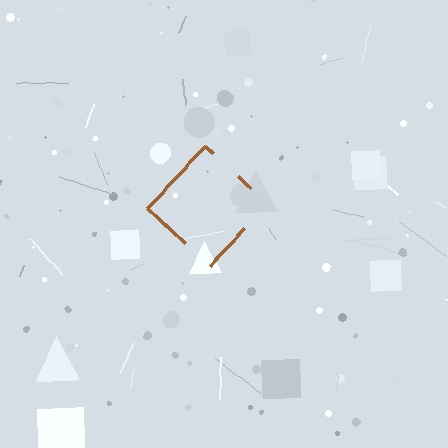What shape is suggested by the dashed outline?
The dashed outline suggests a diamond.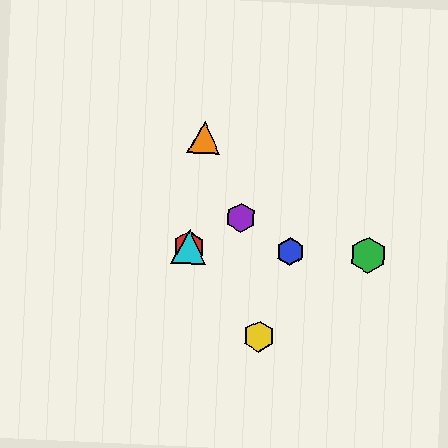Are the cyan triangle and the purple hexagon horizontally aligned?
No, the cyan triangle is at y≈247 and the purple hexagon is at y≈218.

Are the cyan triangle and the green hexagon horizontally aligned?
Yes, both are at y≈247.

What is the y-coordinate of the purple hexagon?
The purple hexagon is at y≈218.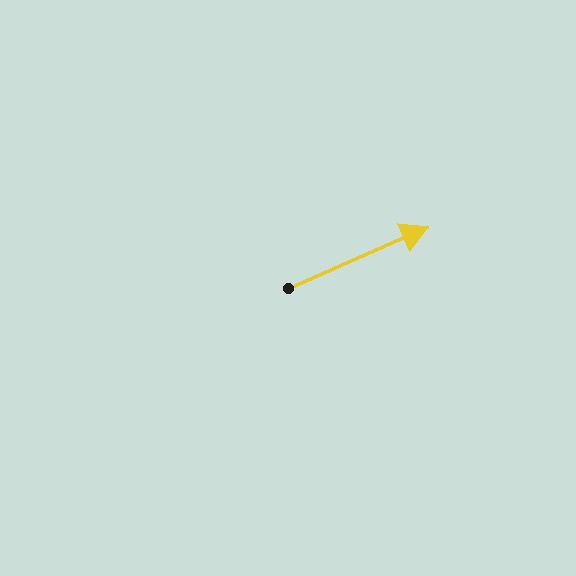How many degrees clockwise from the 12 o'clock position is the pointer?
Approximately 66 degrees.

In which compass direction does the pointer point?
Northeast.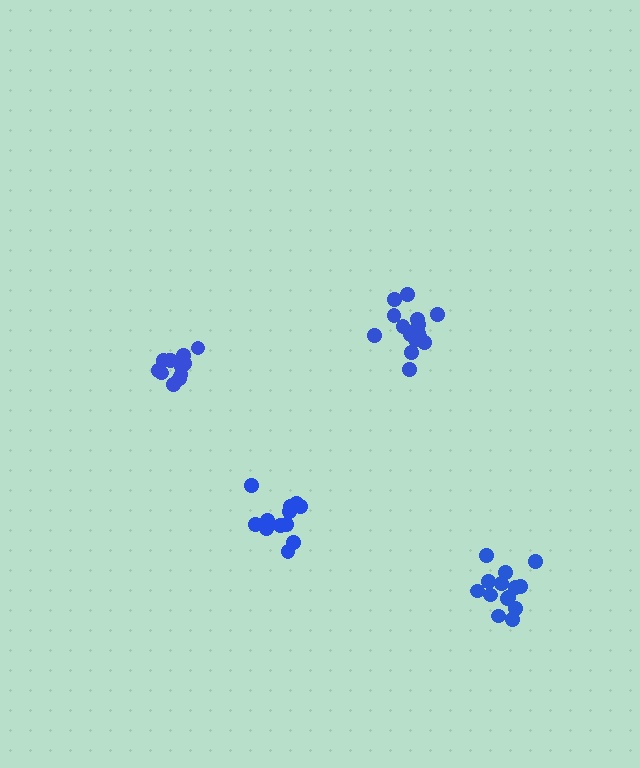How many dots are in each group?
Group 1: 17 dots, Group 2: 14 dots, Group 3: 12 dots, Group 4: 12 dots (55 total).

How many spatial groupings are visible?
There are 4 spatial groupings.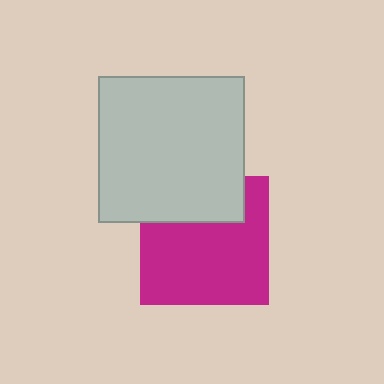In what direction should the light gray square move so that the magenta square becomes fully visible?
The light gray square should move up. That is the shortest direction to clear the overlap and leave the magenta square fully visible.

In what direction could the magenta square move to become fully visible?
The magenta square could move down. That would shift it out from behind the light gray square entirely.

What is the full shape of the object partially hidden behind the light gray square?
The partially hidden object is a magenta square.